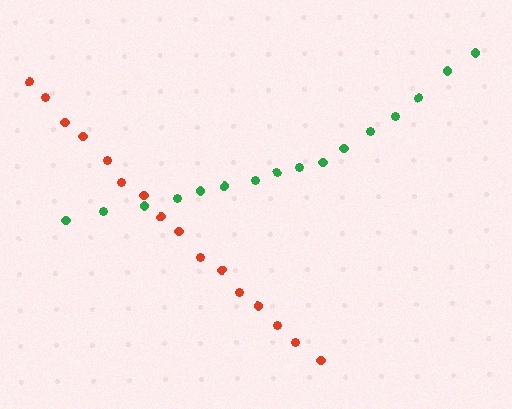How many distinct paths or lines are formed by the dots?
There are 2 distinct paths.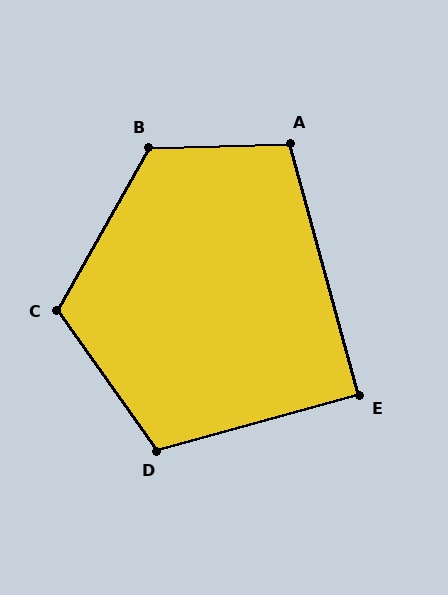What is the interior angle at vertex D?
Approximately 110 degrees (obtuse).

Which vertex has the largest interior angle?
B, at approximately 121 degrees.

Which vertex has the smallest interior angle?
E, at approximately 90 degrees.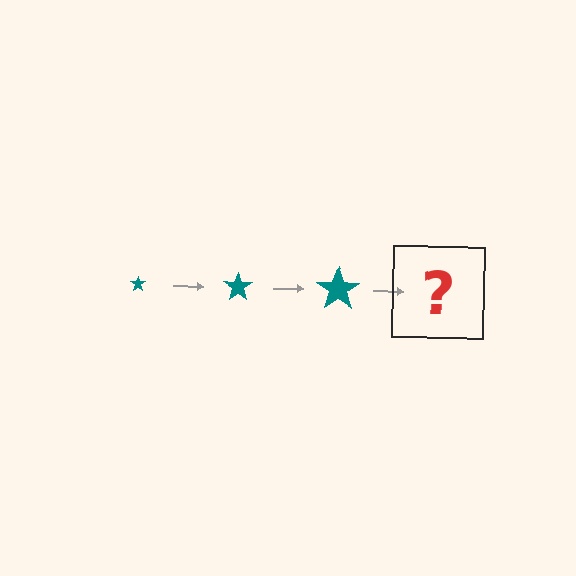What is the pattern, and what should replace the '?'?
The pattern is that the star gets progressively larger each step. The '?' should be a teal star, larger than the previous one.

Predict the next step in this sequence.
The next step is a teal star, larger than the previous one.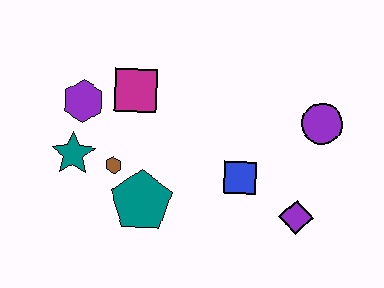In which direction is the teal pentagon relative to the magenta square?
The teal pentagon is below the magenta square.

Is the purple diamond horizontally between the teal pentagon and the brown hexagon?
No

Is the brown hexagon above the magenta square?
No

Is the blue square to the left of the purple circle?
Yes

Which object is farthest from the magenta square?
The purple diamond is farthest from the magenta square.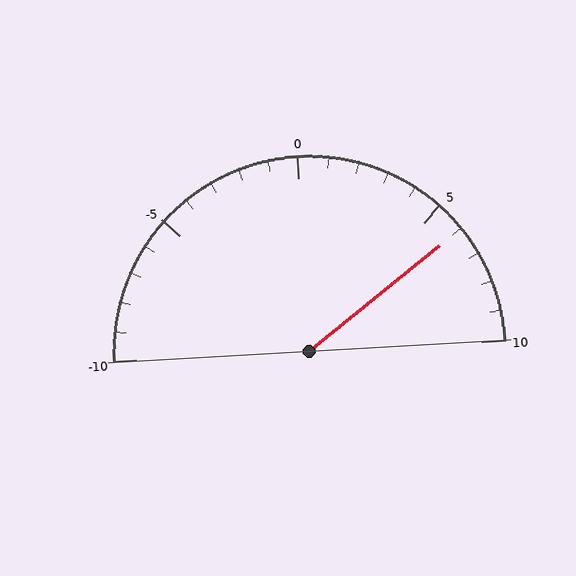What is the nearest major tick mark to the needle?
The nearest major tick mark is 5.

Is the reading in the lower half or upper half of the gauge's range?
The reading is in the upper half of the range (-10 to 10).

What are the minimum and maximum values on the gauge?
The gauge ranges from -10 to 10.